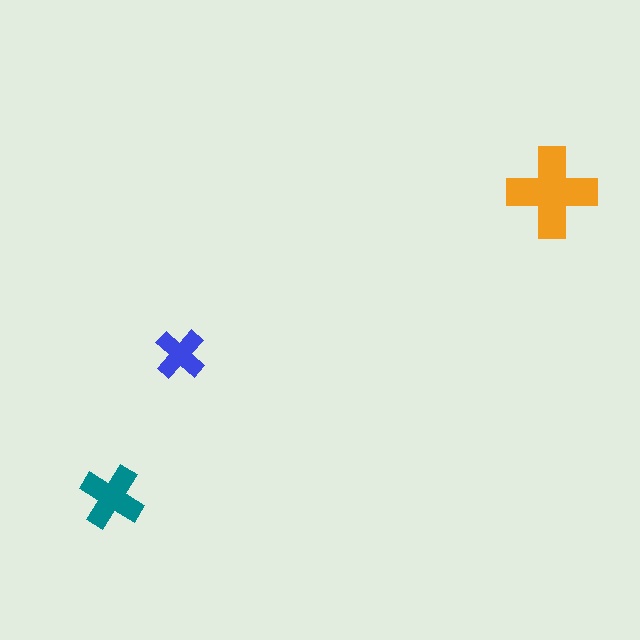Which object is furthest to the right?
The orange cross is rightmost.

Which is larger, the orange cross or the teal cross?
The orange one.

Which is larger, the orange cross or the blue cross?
The orange one.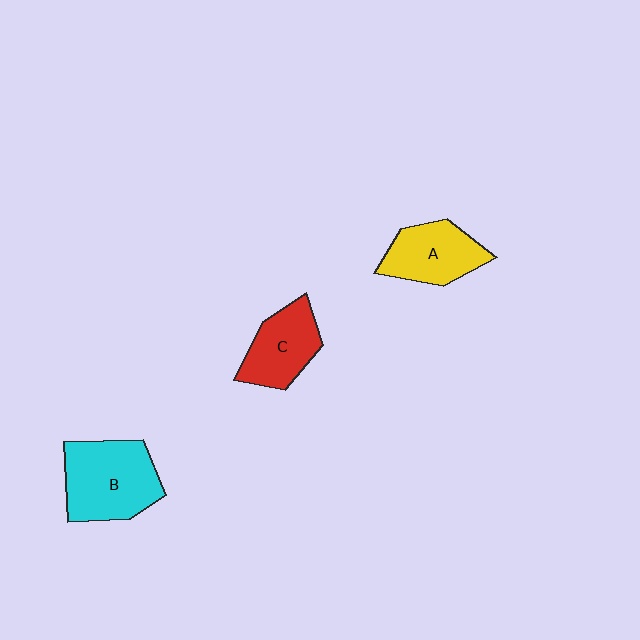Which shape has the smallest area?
Shape C (red).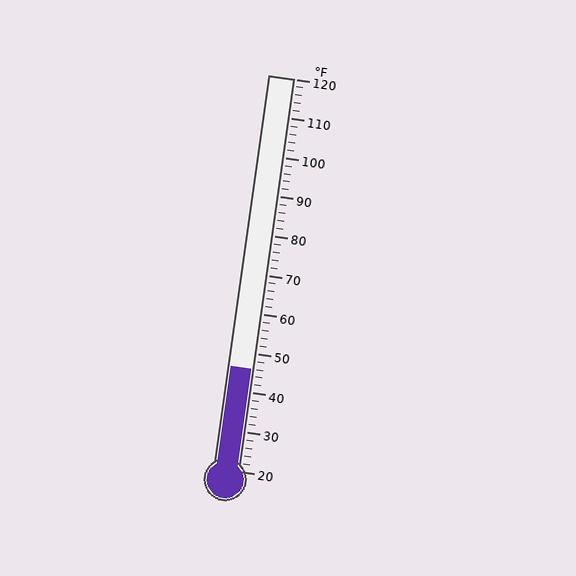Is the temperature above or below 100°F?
The temperature is below 100°F.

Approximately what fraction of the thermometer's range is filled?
The thermometer is filled to approximately 25% of its range.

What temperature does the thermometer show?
The thermometer shows approximately 46°F.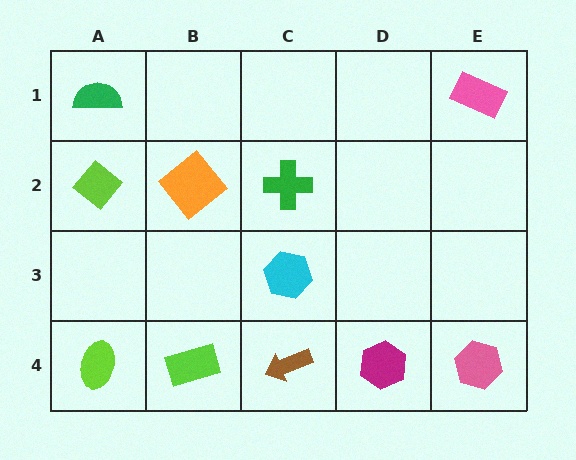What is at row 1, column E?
A pink rectangle.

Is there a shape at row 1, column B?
No, that cell is empty.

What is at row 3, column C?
A cyan hexagon.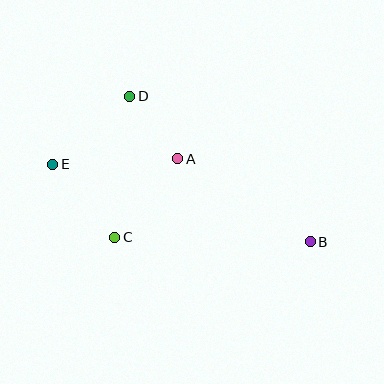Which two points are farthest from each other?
Points B and E are farthest from each other.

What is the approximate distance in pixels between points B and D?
The distance between B and D is approximately 232 pixels.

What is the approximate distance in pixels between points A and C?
The distance between A and C is approximately 101 pixels.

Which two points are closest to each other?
Points A and D are closest to each other.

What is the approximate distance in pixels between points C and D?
The distance between C and D is approximately 142 pixels.